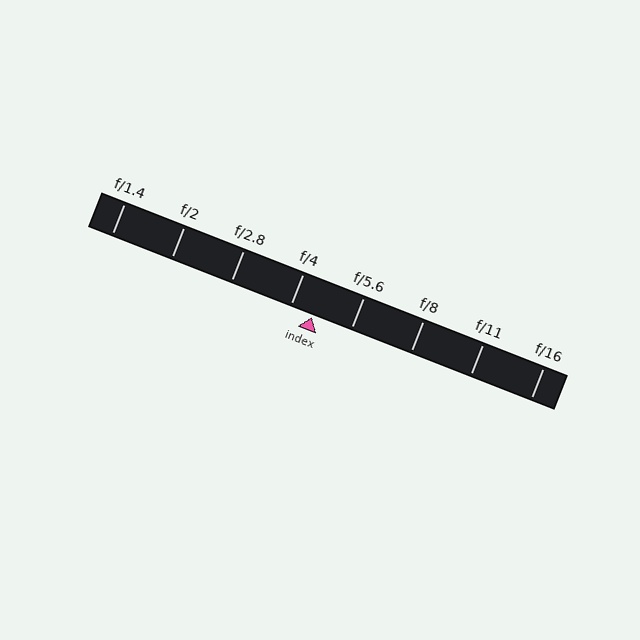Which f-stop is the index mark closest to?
The index mark is closest to f/4.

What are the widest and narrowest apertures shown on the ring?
The widest aperture shown is f/1.4 and the narrowest is f/16.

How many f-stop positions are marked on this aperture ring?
There are 8 f-stop positions marked.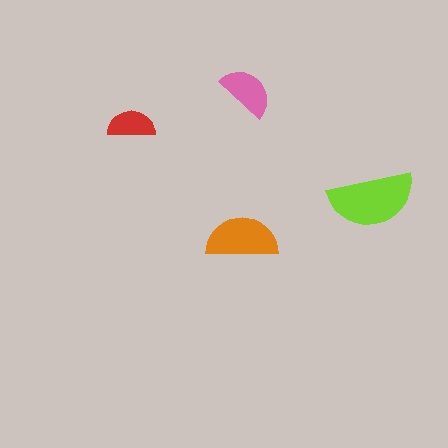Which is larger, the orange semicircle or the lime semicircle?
The lime one.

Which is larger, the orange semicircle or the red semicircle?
The orange one.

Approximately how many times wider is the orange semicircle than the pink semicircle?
About 1.5 times wider.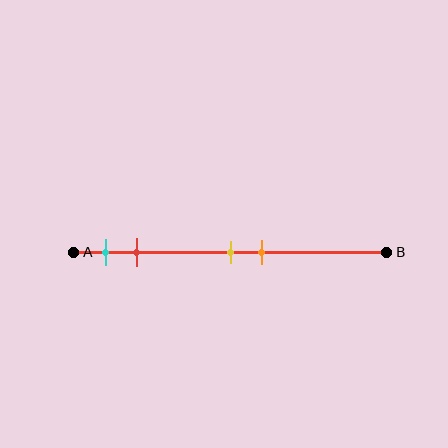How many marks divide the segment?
There are 4 marks dividing the segment.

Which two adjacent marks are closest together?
The yellow and orange marks are the closest adjacent pair.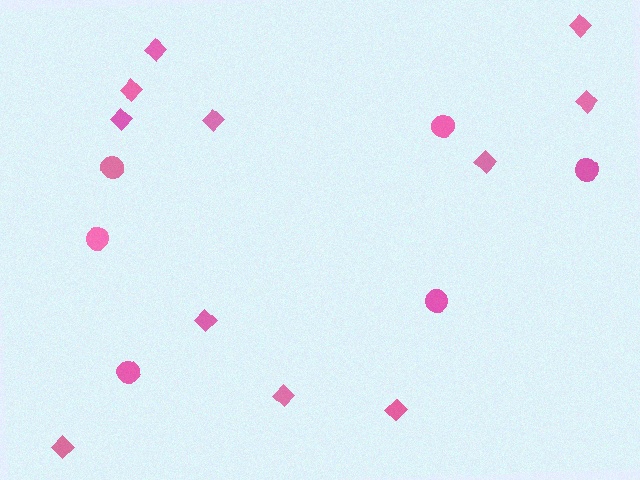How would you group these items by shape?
There are 2 groups: one group of circles (6) and one group of diamonds (11).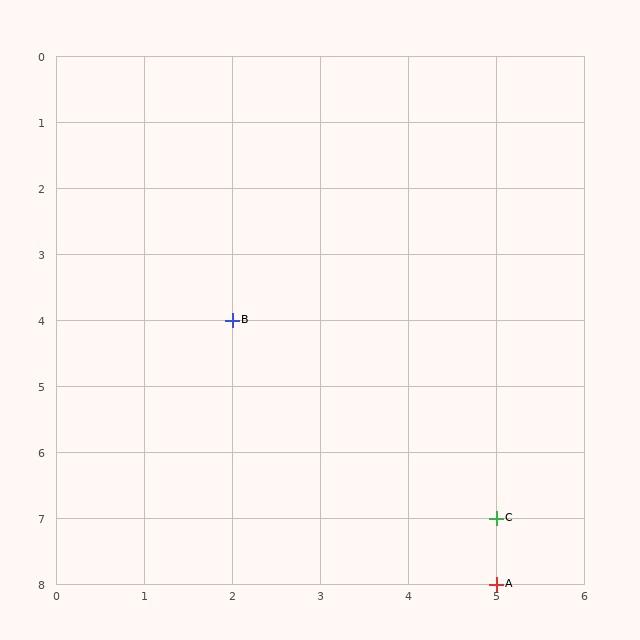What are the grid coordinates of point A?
Point A is at grid coordinates (5, 8).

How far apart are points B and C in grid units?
Points B and C are 3 columns and 3 rows apart (about 4.2 grid units diagonally).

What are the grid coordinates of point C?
Point C is at grid coordinates (5, 7).